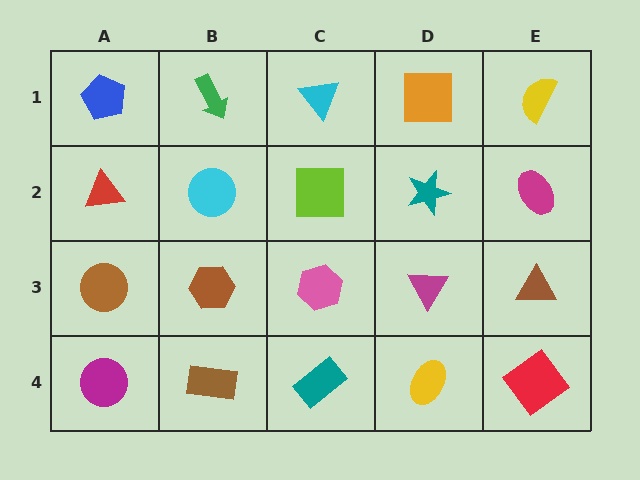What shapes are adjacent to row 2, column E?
A yellow semicircle (row 1, column E), a brown triangle (row 3, column E), a teal star (row 2, column D).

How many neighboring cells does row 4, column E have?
2.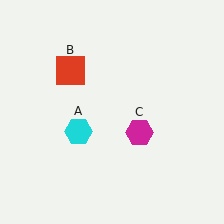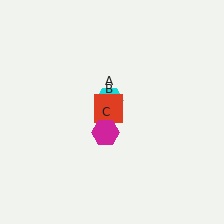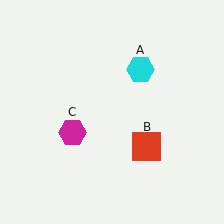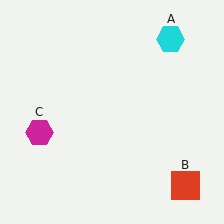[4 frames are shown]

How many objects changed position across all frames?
3 objects changed position: cyan hexagon (object A), red square (object B), magenta hexagon (object C).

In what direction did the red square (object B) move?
The red square (object B) moved down and to the right.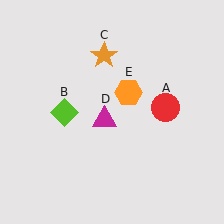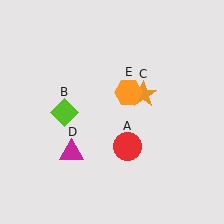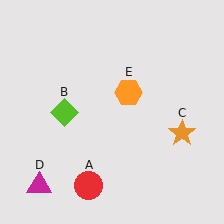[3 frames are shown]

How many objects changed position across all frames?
3 objects changed position: red circle (object A), orange star (object C), magenta triangle (object D).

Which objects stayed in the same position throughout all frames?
Lime diamond (object B) and orange hexagon (object E) remained stationary.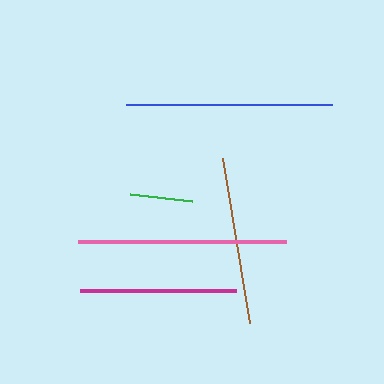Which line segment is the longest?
The pink line is the longest at approximately 208 pixels.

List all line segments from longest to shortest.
From longest to shortest: pink, blue, brown, magenta, green.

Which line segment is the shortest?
The green line is the shortest at approximately 63 pixels.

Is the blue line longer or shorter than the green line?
The blue line is longer than the green line.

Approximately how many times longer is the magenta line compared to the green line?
The magenta line is approximately 2.5 times the length of the green line.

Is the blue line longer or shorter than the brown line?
The blue line is longer than the brown line.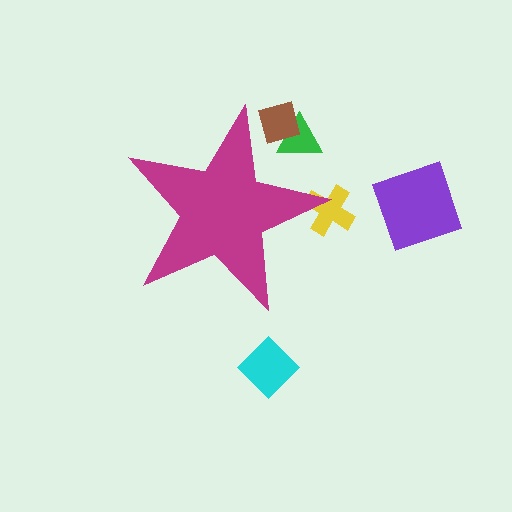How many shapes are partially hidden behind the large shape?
3 shapes are partially hidden.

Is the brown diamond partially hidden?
Yes, the brown diamond is partially hidden behind the magenta star.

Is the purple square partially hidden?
No, the purple square is fully visible.